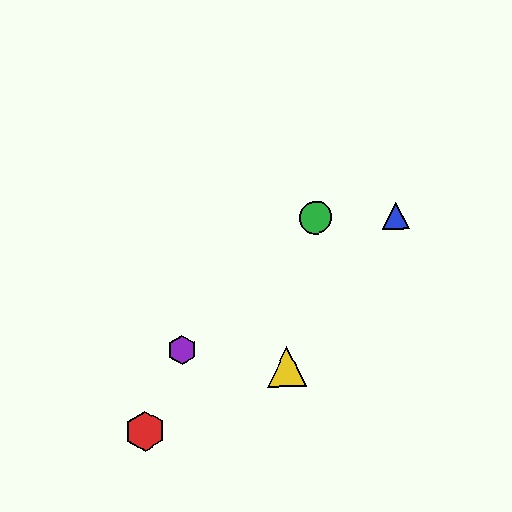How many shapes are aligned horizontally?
2 shapes (the blue triangle, the green circle) are aligned horizontally.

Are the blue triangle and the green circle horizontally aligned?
Yes, both are at y≈215.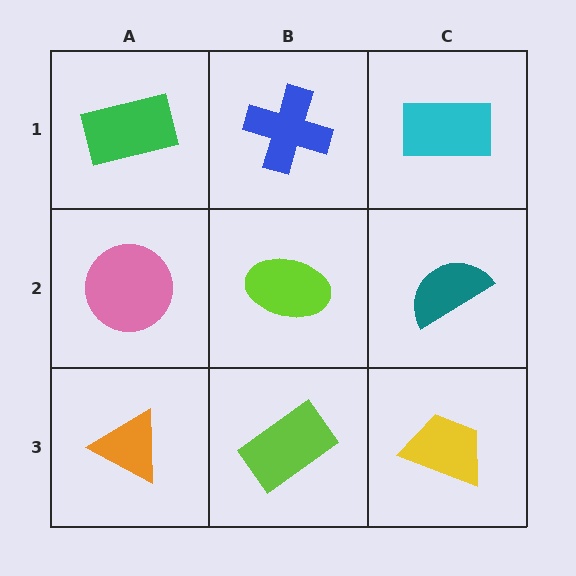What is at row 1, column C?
A cyan rectangle.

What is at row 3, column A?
An orange triangle.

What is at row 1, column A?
A green rectangle.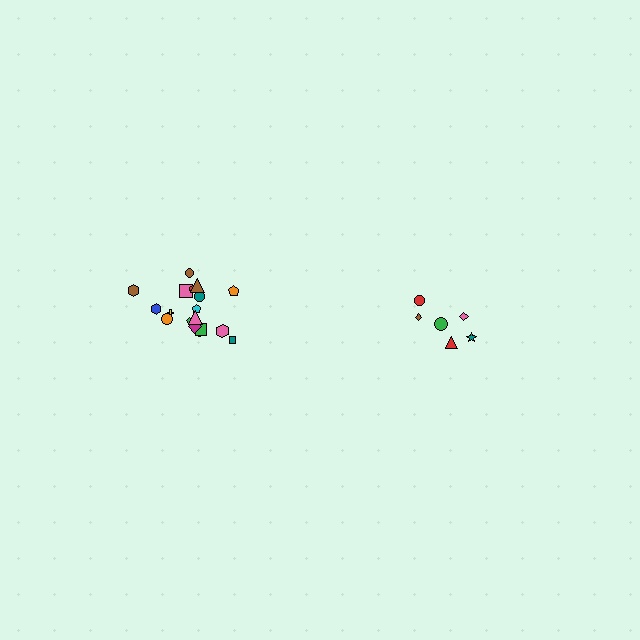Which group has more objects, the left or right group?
The left group.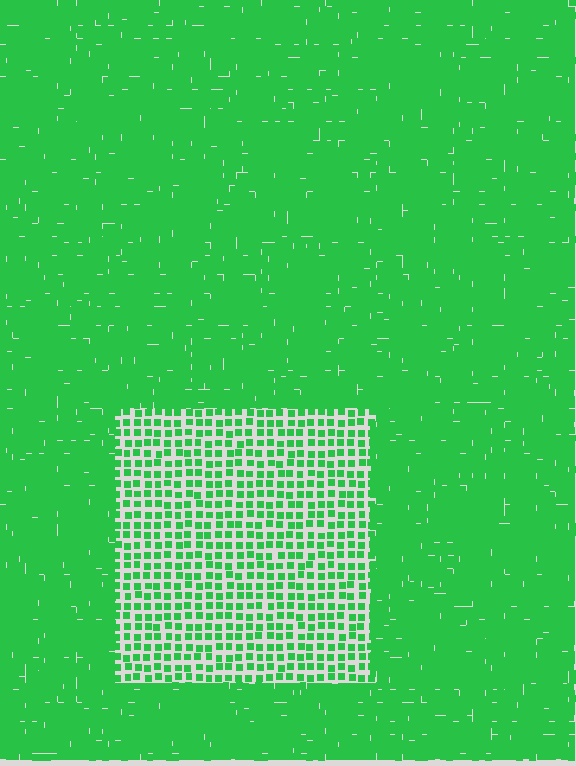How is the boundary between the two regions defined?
The boundary is defined by a change in element density (approximately 2.5x ratio). All elements are the same color, size, and shape.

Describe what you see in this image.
The image contains small green elements arranged at two different densities. A rectangle-shaped region is visible where the elements are less densely packed than the surrounding area.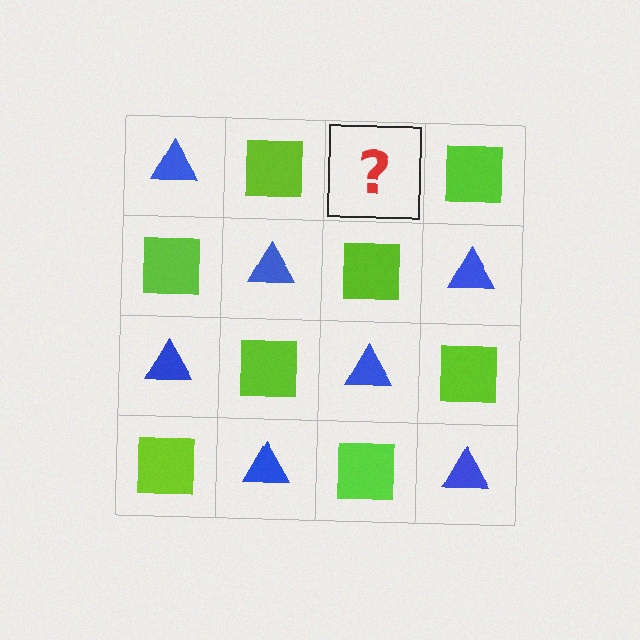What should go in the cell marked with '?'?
The missing cell should contain a blue triangle.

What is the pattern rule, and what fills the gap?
The rule is that it alternates blue triangle and lime square in a checkerboard pattern. The gap should be filled with a blue triangle.